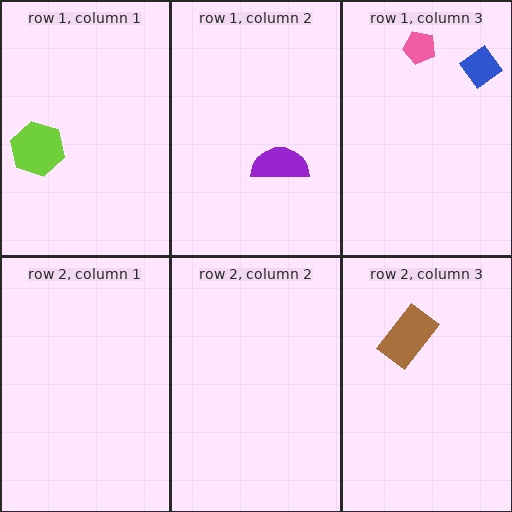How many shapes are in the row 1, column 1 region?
1.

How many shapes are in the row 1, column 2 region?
1.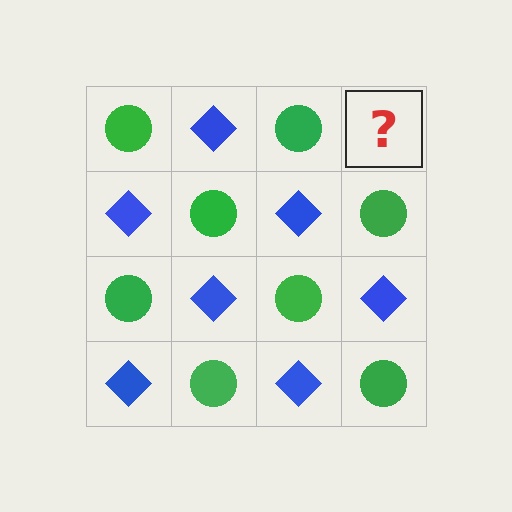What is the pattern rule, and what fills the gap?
The rule is that it alternates green circle and blue diamond in a checkerboard pattern. The gap should be filled with a blue diamond.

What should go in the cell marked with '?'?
The missing cell should contain a blue diamond.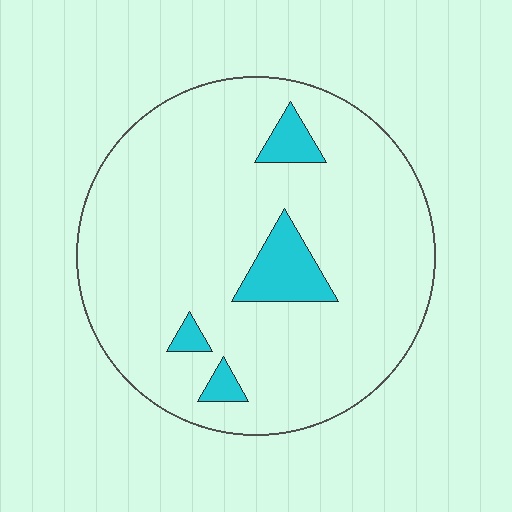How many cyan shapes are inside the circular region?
4.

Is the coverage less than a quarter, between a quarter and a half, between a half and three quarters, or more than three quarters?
Less than a quarter.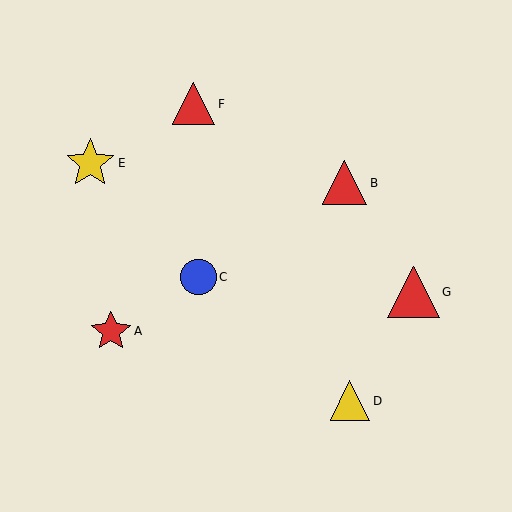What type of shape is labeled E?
Shape E is a yellow star.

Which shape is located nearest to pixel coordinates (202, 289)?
The blue circle (labeled C) at (199, 277) is nearest to that location.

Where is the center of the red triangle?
The center of the red triangle is at (413, 292).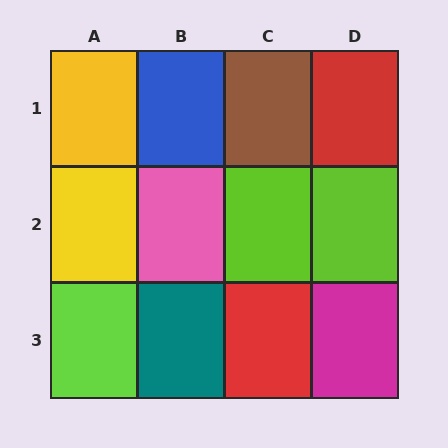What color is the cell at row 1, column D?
Red.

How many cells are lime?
3 cells are lime.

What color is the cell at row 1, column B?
Blue.